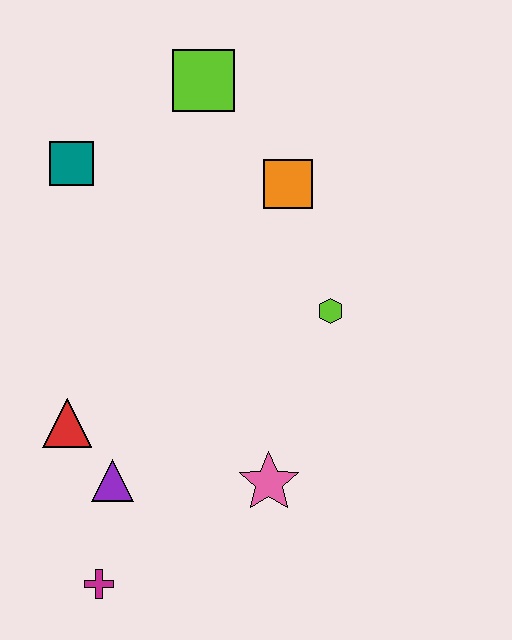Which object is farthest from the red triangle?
The lime square is farthest from the red triangle.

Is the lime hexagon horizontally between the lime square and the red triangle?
No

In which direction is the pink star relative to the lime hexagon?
The pink star is below the lime hexagon.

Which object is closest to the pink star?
The purple triangle is closest to the pink star.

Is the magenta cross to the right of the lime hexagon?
No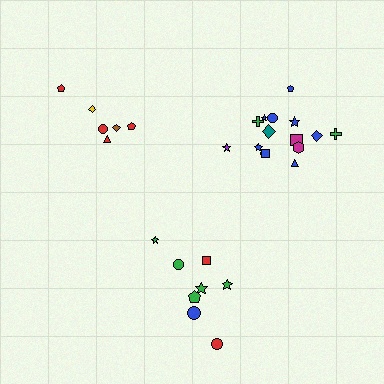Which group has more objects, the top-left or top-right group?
The top-right group.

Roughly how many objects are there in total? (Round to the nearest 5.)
Roughly 30 objects in total.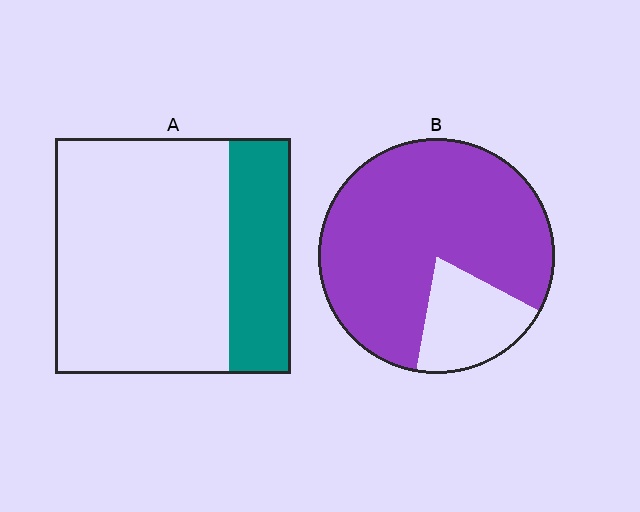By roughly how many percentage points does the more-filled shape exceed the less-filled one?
By roughly 55 percentage points (B over A).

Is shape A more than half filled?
No.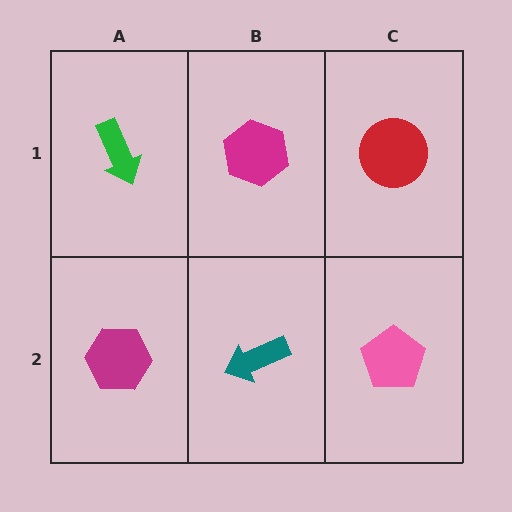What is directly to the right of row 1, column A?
A magenta hexagon.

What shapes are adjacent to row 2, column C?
A red circle (row 1, column C), a teal arrow (row 2, column B).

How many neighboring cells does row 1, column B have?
3.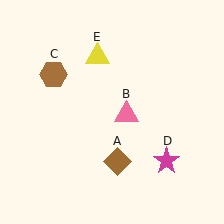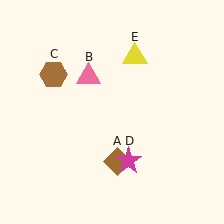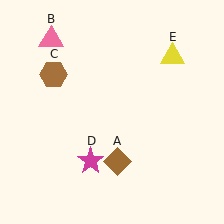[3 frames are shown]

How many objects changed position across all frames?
3 objects changed position: pink triangle (object B), magenta star (object D), yellow triangle (object E).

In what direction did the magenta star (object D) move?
The magenta star (object D) moved left.